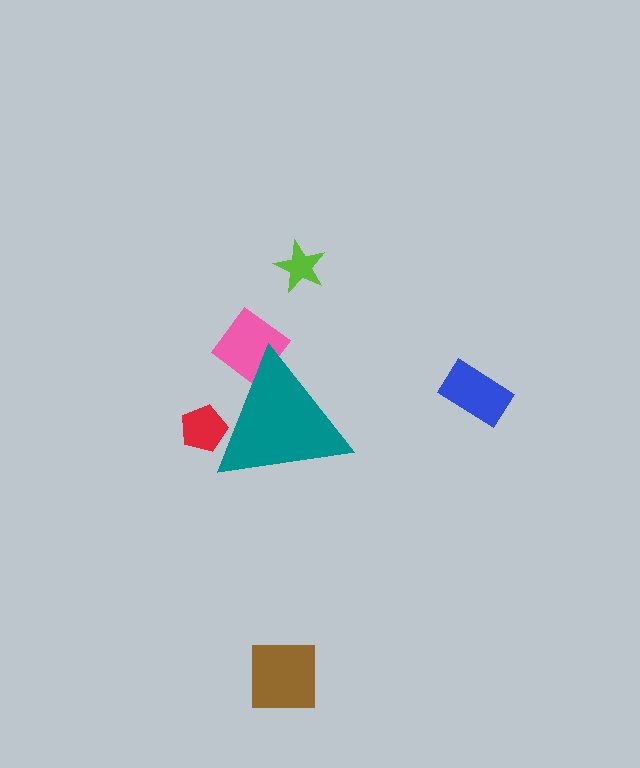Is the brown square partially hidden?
No, the brown square is fully visible.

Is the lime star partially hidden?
No, the lime star is fully visible.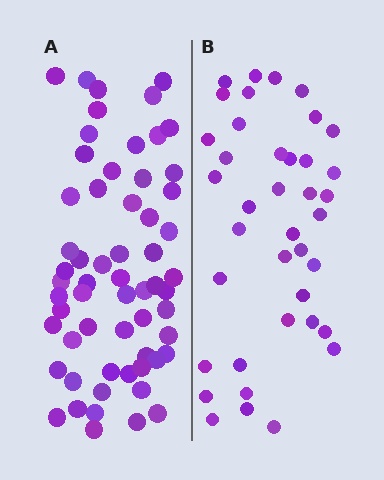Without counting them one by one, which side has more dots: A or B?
Region A (the left region) has more dots.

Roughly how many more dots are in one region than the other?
Region A has approximately 20 more dots than region B.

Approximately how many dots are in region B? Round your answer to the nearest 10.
About 40 dots. (The exact count is 39, which rounds to 40.)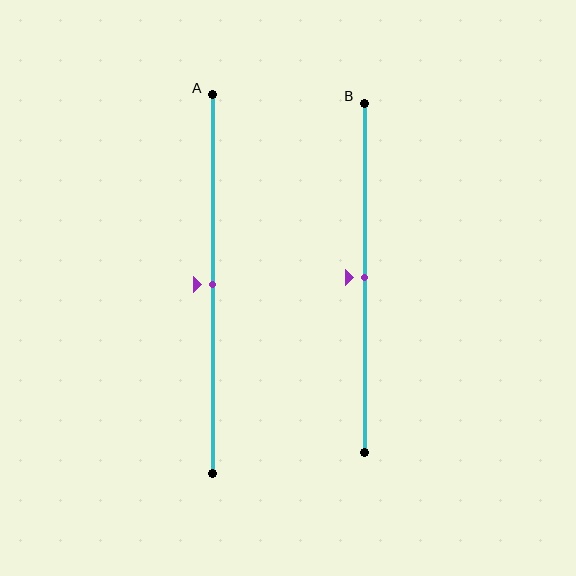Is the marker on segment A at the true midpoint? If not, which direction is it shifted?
Yes, the marker on segment A is at the true midpoint.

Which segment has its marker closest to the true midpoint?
Segment A has its marker closest to the true midpoint.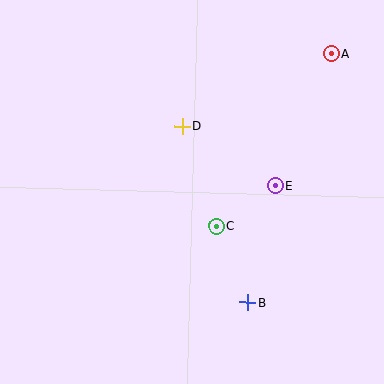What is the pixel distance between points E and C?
The distance between E and C is 72 pixels.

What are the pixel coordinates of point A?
Point A is at (331, 54).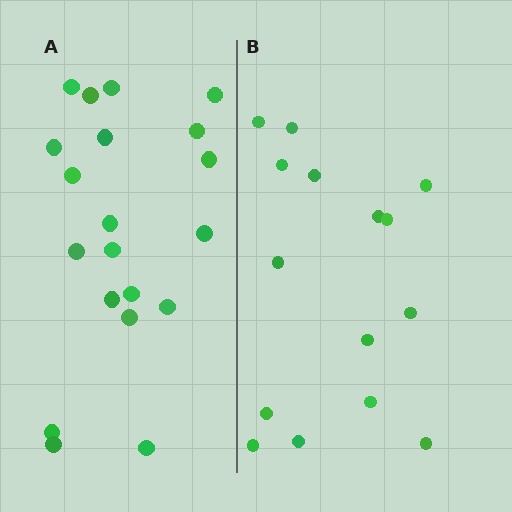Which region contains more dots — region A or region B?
Region A (the left region) has more dots.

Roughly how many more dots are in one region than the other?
Region A has about 5 more dots than region B.